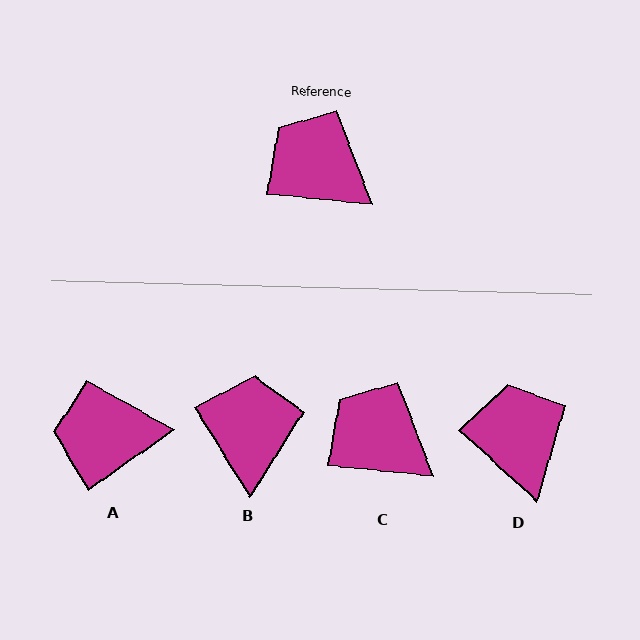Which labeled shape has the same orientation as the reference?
C.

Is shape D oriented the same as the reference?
No, it is off by about 37 degrees.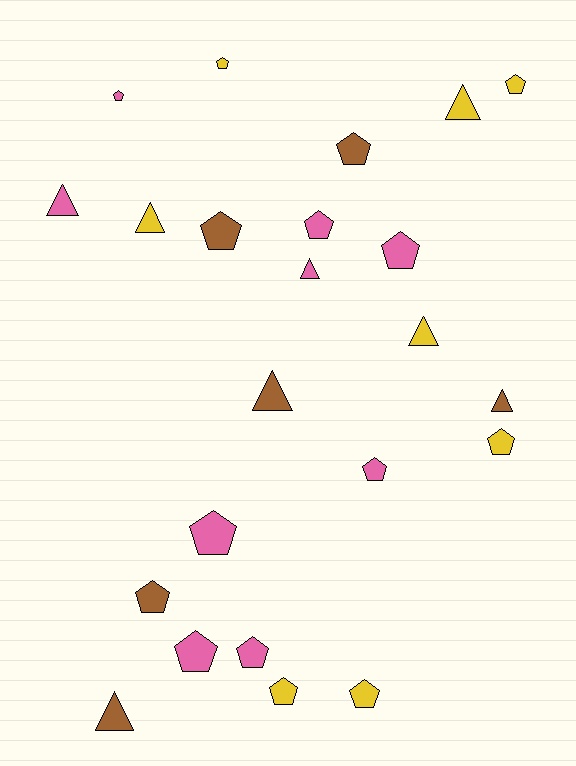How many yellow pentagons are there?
There are 5 yellow pentagons.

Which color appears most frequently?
Pink, with 9 objects.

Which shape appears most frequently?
Pentagon, with 15 objects.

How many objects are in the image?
There are 23 objects.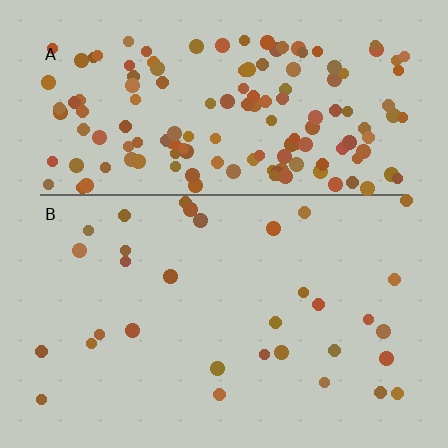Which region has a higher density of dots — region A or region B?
A (the top).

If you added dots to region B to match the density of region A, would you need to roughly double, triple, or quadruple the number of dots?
Approximately quadruple.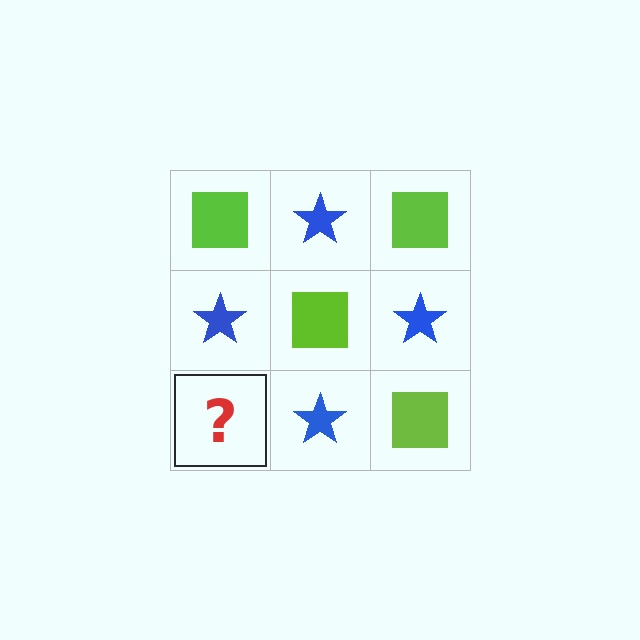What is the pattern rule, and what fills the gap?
The rule is that it alternates lime square and blue star in a checkerboard pattern. The gap should be filled with a lime square.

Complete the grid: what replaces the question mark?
The question mark should be replaced with a lime square.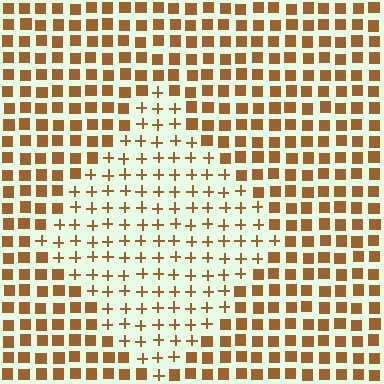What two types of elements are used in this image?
The image uses plus signs inside the diamond region and squares outside it.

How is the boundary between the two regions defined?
The boundary is defined by a change in element shape: plus signs inside vs. squares outside. All elements share the same color and spacing.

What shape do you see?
I see a diamond.